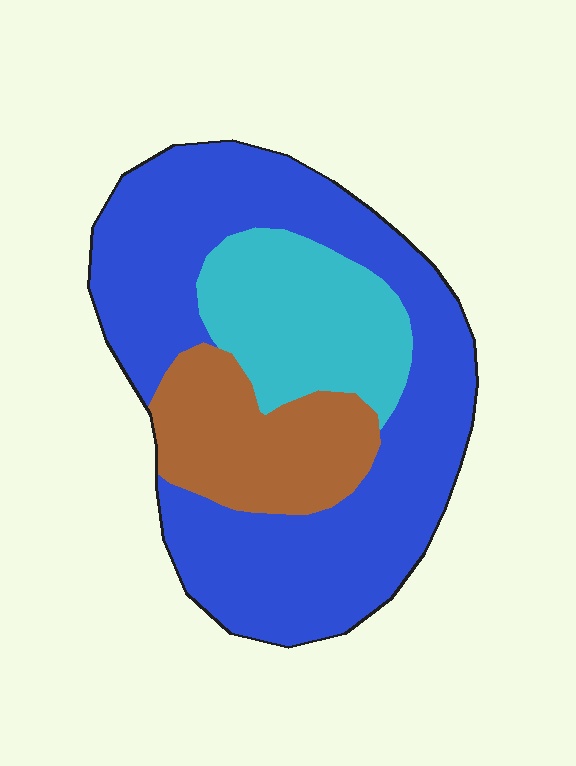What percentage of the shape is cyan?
Cyan covers about 20% of the shape.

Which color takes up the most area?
Blue, at roughly 60%.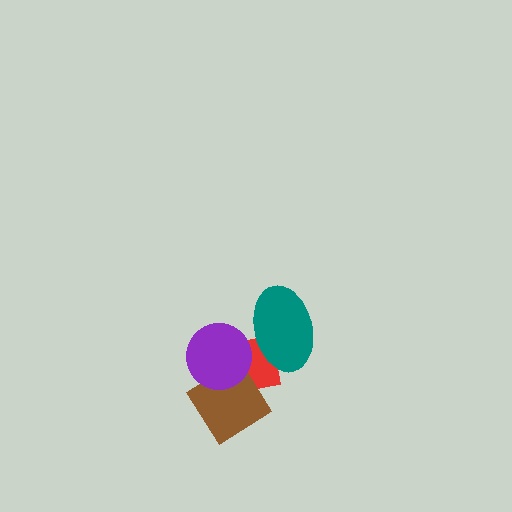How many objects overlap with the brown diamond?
2 objects overlap with the brown diamond.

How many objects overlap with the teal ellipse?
1 object overlaps with the teal ellipse.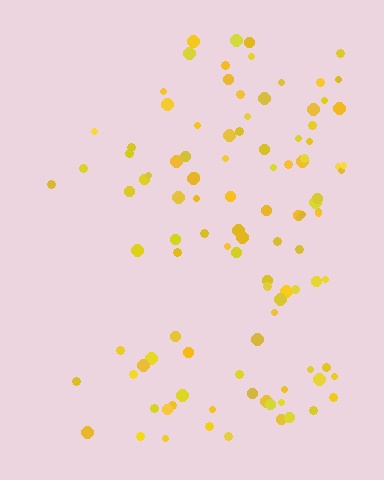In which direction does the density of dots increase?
From left to right, with the right side densest.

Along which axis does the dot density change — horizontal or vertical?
Horizontal.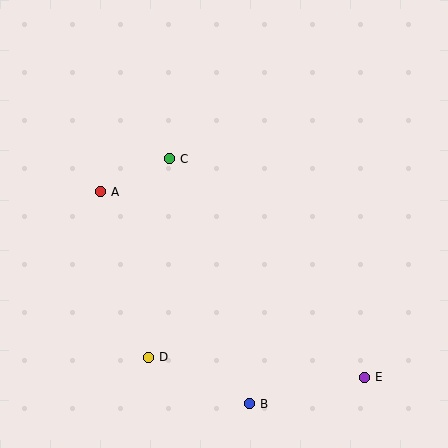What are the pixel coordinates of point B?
Point B is at (250, 404).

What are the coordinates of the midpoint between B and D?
The midpoint between B and D is at (199, 380).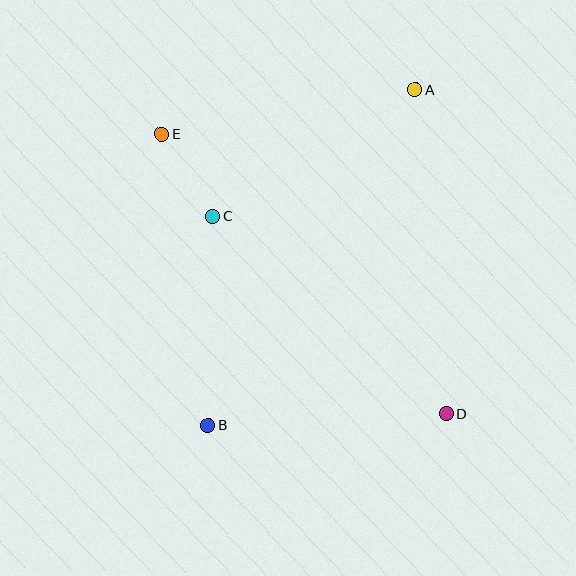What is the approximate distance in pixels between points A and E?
The distance between A and E is approximately 257 pixels.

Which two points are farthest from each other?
Points D and E are farthest from each other.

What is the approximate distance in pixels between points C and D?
The distance between C and D is approximately 306 pixels.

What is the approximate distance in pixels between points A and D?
The distance between A and D is approximately 325 pixels.